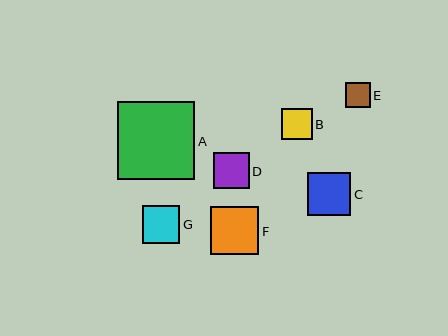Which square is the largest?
Square A is the largest with a size of approximately 77 pixels.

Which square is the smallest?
Square E is the smallest with a size of approximately 25 pixels.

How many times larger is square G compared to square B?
Square G is approximately 1.2 times the size of square B.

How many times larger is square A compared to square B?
Square A is approximately 2.5 times the size of square B.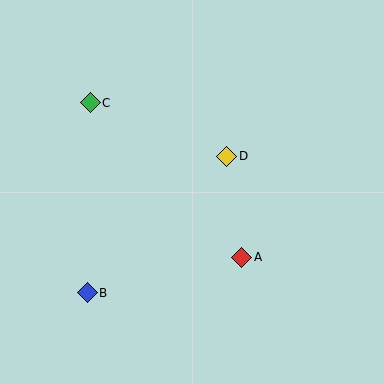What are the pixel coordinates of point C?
Point C is at (90, 103).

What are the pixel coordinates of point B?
Point B is at (87, 293).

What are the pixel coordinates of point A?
Point A is at (242, 257).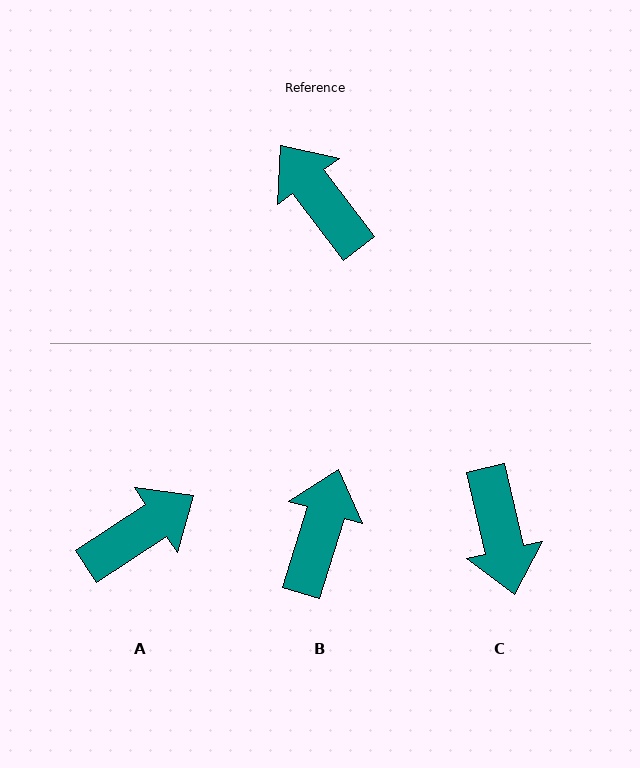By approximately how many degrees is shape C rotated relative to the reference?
Approximately 156 degrees counter-clockwise.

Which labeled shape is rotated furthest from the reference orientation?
C, about 156 degrees away.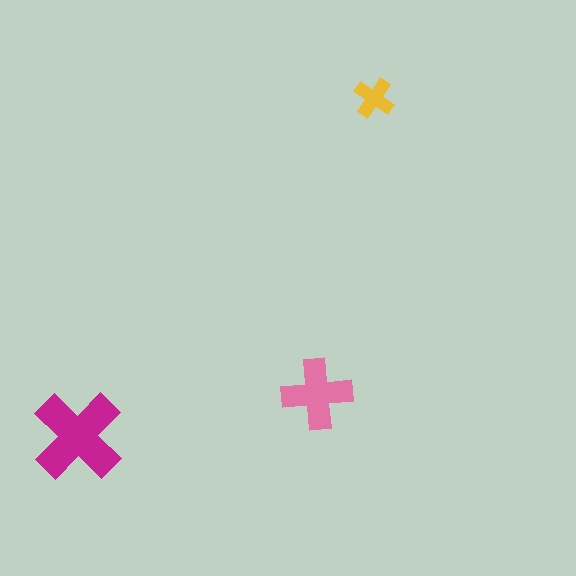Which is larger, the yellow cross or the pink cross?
The pink one.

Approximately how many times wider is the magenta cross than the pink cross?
About 1.5 times wider.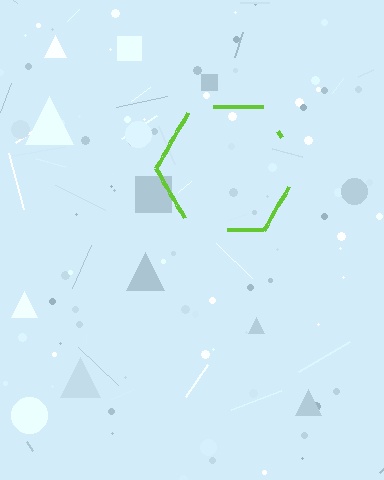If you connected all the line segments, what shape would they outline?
They would outline a hexagon.